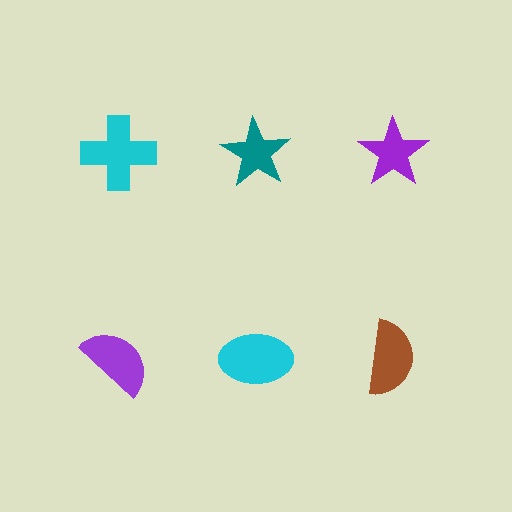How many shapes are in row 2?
3 shapes.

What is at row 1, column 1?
A cyan cross.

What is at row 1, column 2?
A teal star.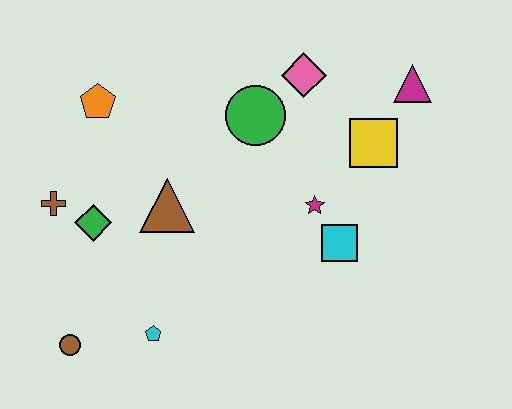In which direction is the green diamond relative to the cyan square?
The green diamond is to the left of the cyan square.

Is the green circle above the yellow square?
Yes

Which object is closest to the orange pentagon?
The brown cross is closest to the orange pentagon.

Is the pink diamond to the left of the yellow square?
Yes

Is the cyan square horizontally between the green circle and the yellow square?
Yes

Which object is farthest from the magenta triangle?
The brown circle is farthest from the magenta triangle.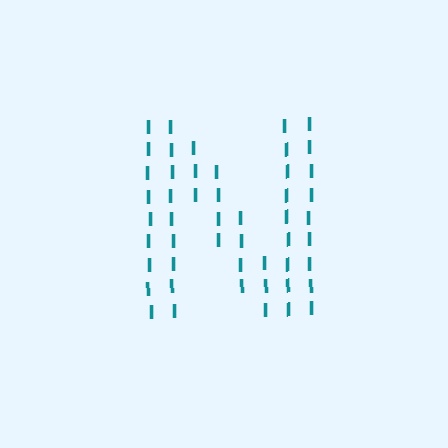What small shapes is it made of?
It is made of small letter I's.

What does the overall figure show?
The overall figure shows the letter N.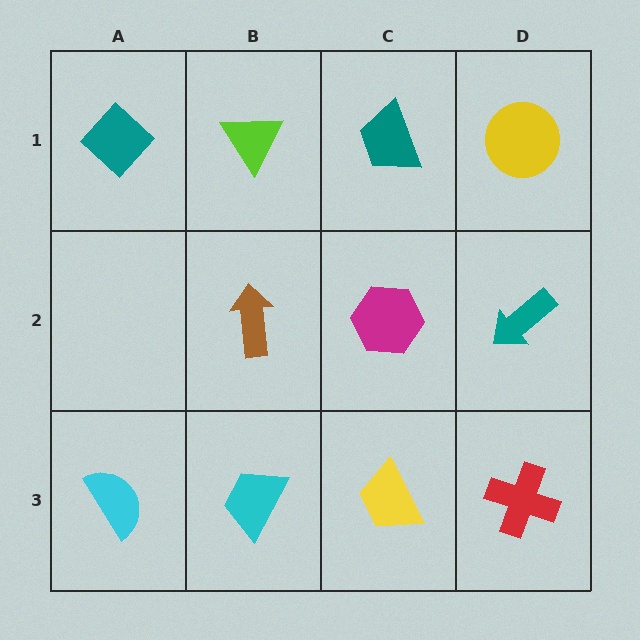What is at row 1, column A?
A teal diamond.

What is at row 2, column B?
A brown arrow.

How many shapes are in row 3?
4 shapes.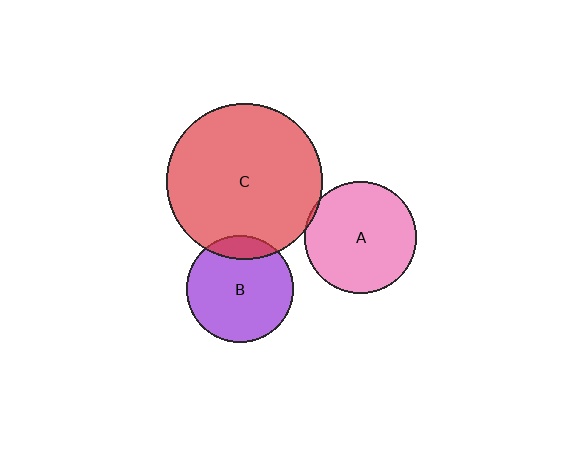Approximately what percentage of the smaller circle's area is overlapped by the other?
Approximately 5%.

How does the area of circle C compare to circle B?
Approximately 2.1 times.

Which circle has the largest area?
Circle C (red).